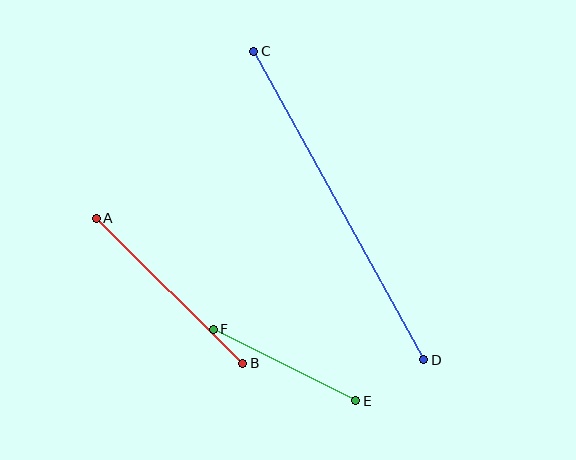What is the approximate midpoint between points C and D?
The midpoint is at approximately (339, 206) pixels.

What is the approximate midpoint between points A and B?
The midpoint is at approximately (170, 291) pixels.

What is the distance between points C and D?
The distance is approximately 352 pixels.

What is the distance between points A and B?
The distance is approximately 206 pixels.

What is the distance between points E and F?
The distance is approximately 159 pixels.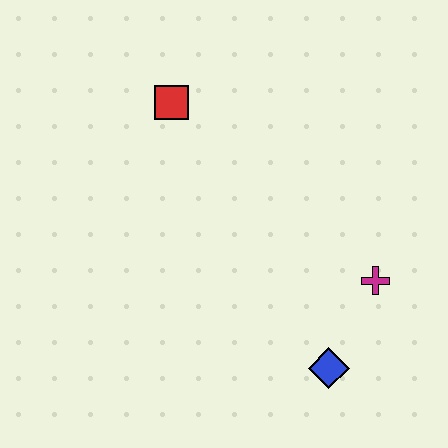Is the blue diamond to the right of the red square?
Yes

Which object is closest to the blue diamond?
The magenta cross is closest to the blue diamond.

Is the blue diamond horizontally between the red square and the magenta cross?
Yes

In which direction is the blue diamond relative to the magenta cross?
The blue diamond is below the magenta cross.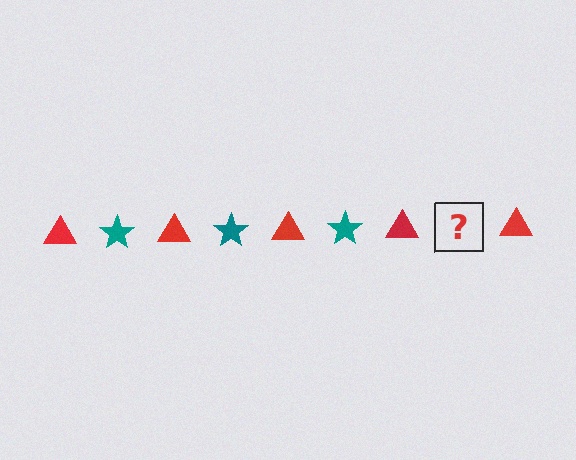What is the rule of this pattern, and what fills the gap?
The rule is that the pattern alternates between red triangle and teal star. The gap should be filled with a teal star.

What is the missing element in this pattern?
The missing element is a teal star.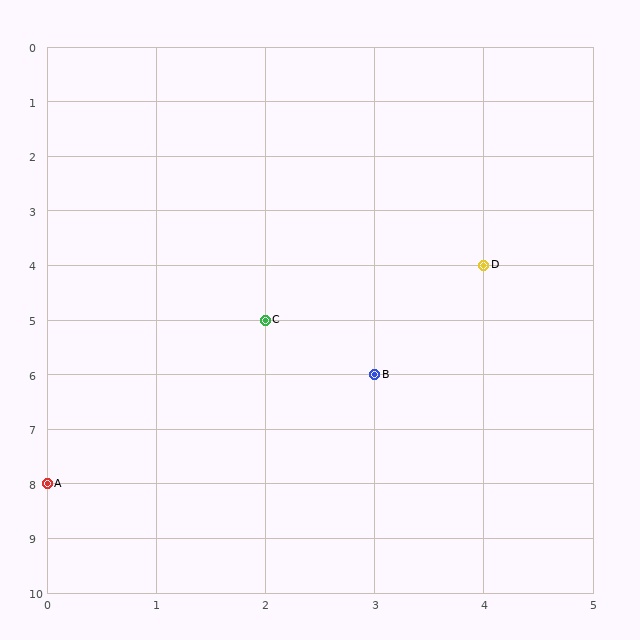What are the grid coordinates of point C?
Point C is at grid coordinates (2, 5).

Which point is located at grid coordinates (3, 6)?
Point B is at (3, 6).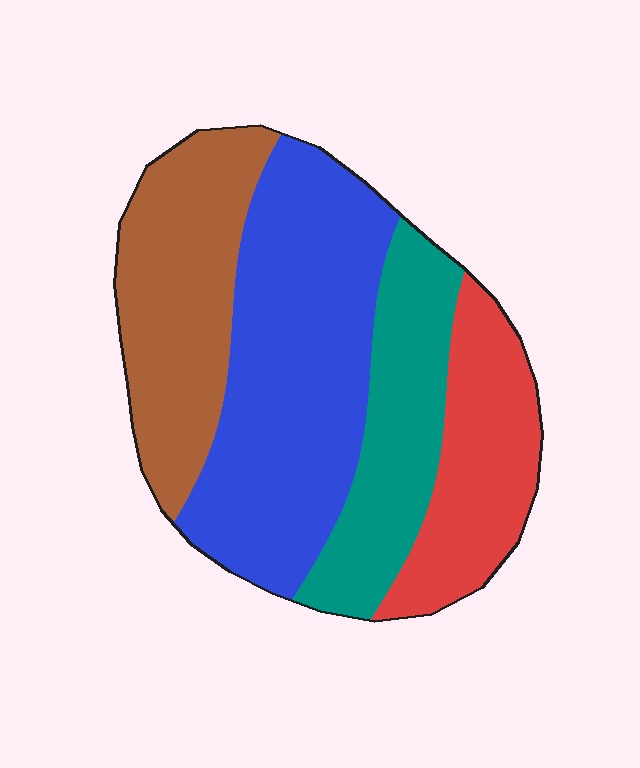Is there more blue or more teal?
Blue.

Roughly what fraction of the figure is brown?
Brown takes up about one quarter (1/4) of the figure.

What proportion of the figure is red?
Red takes up less than a quarter of the figure.